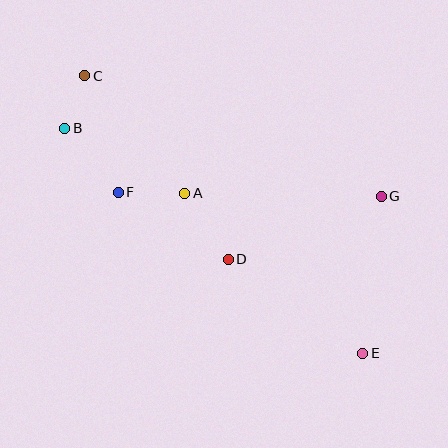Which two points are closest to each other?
Points B and C are closest to each other.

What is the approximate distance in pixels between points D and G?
The distance between D and G is approximately 166 pixels.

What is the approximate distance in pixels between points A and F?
The distance between A and F is approximately 67 pixels.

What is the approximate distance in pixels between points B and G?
The distance between B and G is approximately 324 pixels.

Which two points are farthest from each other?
Points C and E are farthest from each other.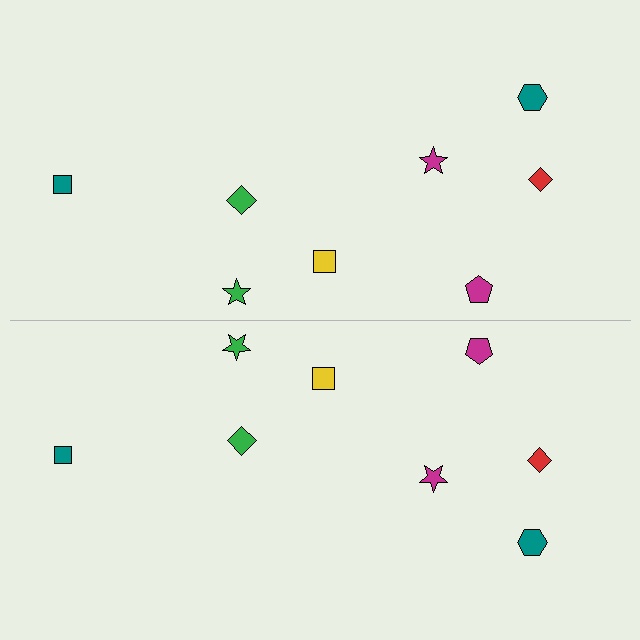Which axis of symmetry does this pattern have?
The pattern has a horizontal axis of symmetry running through the center of the image.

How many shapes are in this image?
There are 16 shapes in this image.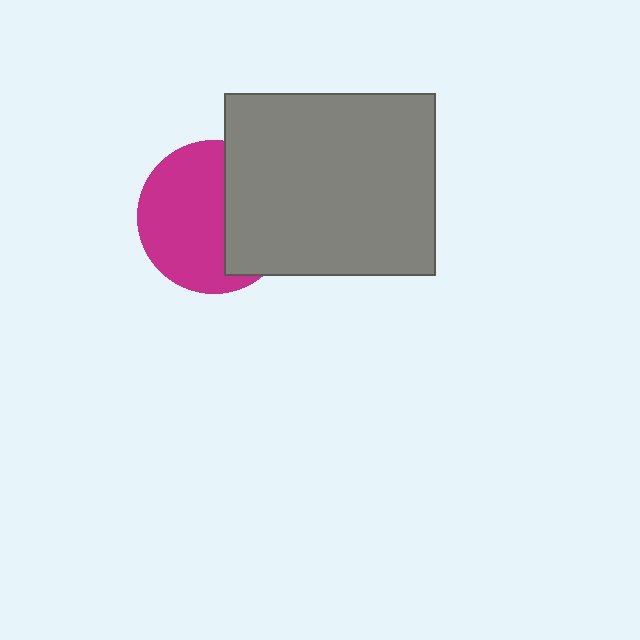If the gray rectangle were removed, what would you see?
You would see the complete magenta circle.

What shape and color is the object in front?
The object in front is a gray rectangle.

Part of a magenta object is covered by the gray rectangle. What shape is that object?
It is a circle.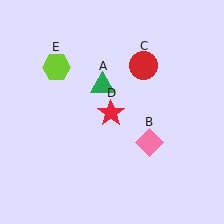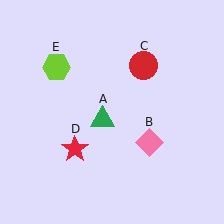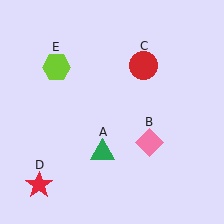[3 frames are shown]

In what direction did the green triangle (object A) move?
The green triangle (object A) moved down.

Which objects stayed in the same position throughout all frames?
Pink diamond (object B) and red circle (object C) and lime hexagon (object E) remained stationary.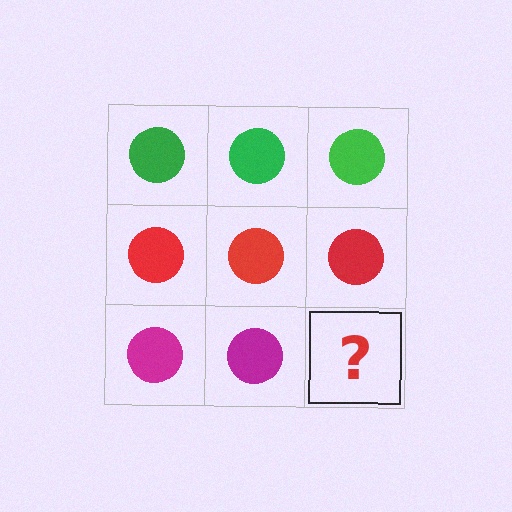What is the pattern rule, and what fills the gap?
The rule is that each row has a consistent color. The gap should be filled with a magenta circle.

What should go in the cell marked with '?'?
The missing cell should contain a magenta circle.